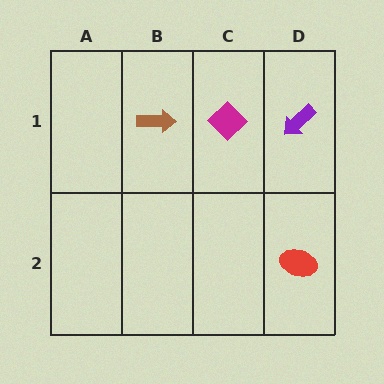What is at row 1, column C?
A magenta diamond.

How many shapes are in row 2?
1 shape.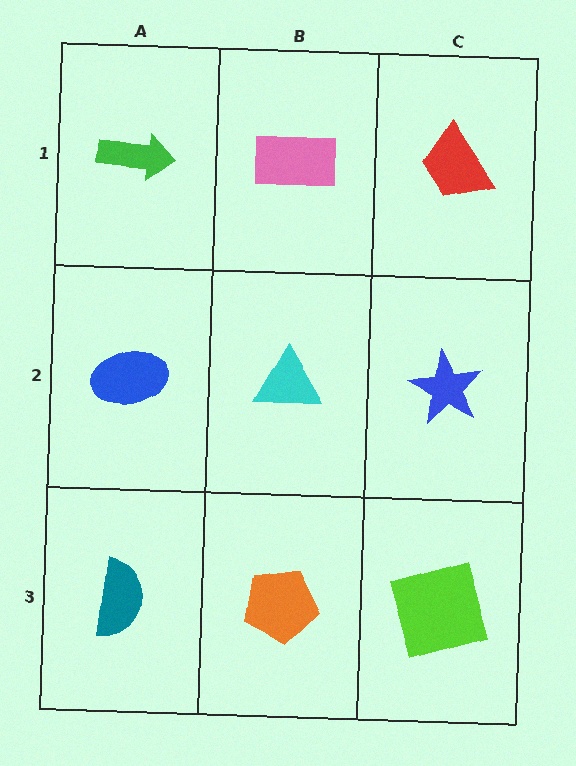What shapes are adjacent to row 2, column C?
A red trapezoid (row 1, column C), a lime square (row 3, column C), a cyan triangle (row 2, column B).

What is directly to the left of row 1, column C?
A pink rectangle.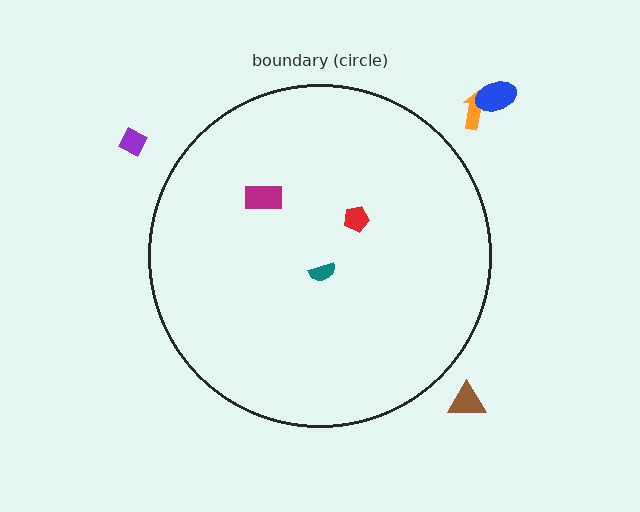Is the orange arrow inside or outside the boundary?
Outside.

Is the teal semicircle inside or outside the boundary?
Inside.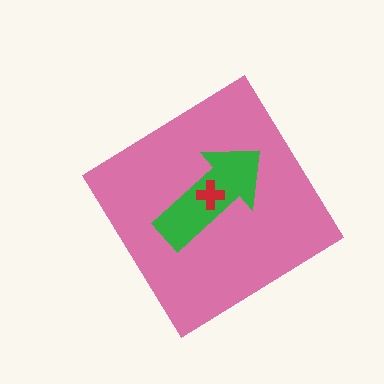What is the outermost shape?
The pink diamond.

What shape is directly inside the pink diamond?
The green arrow.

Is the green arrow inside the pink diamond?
Yes.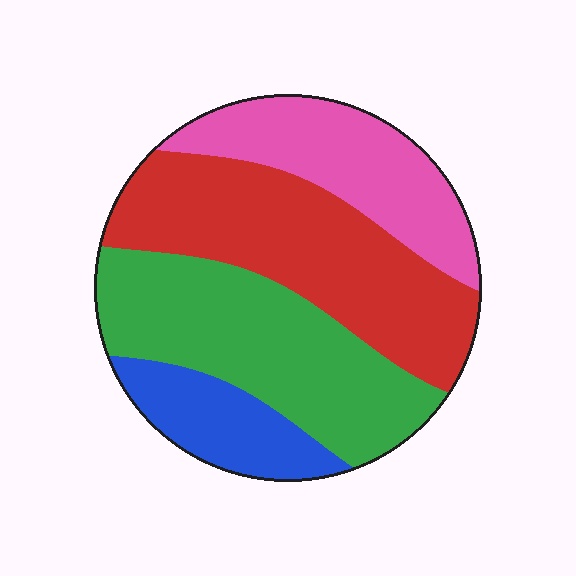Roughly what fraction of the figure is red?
Red covers roughly 35% of the figure.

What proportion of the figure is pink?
Pink takes up about one fifth (1/5) of the figure.